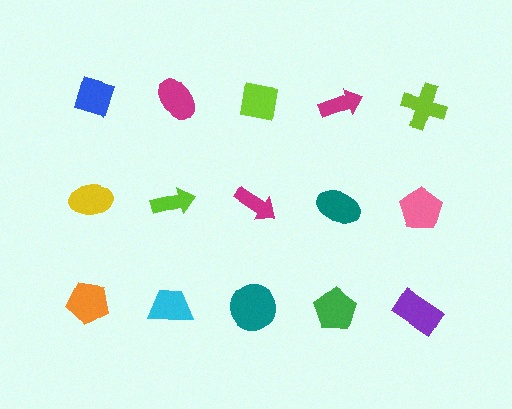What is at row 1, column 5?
A lime cross.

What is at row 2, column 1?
A yellow ellipse.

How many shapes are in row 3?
5 shapes.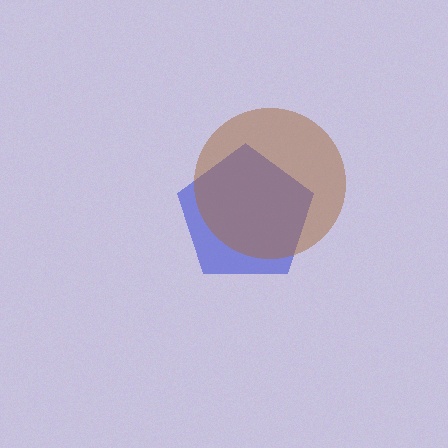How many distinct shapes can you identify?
There are 2 distinct shapes: a blue pentagon, a brown circle.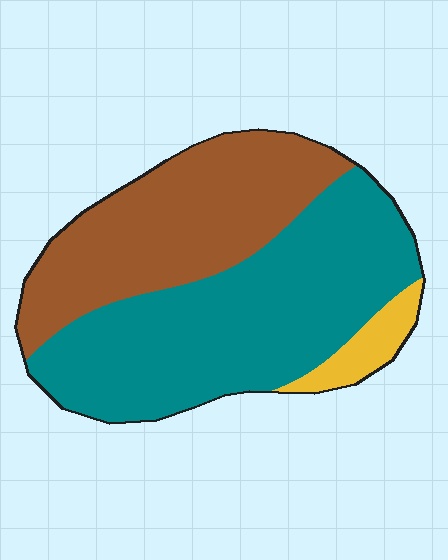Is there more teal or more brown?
Teal.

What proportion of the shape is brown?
Brown covers about 40% of the shape.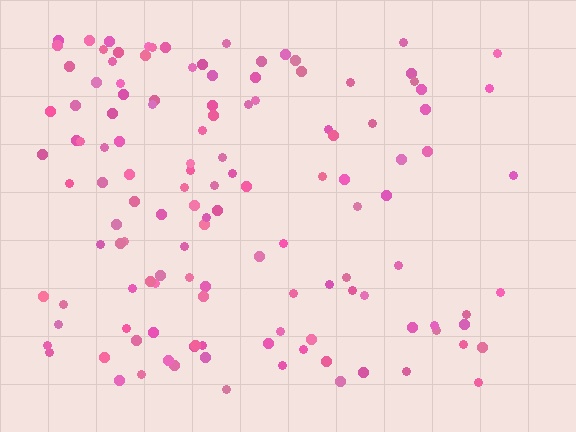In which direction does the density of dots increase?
From right to left, with the left side densest.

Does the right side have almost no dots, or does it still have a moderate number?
Still a moderate number, just noticeably fewer than the left.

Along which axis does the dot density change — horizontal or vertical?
Horizontal.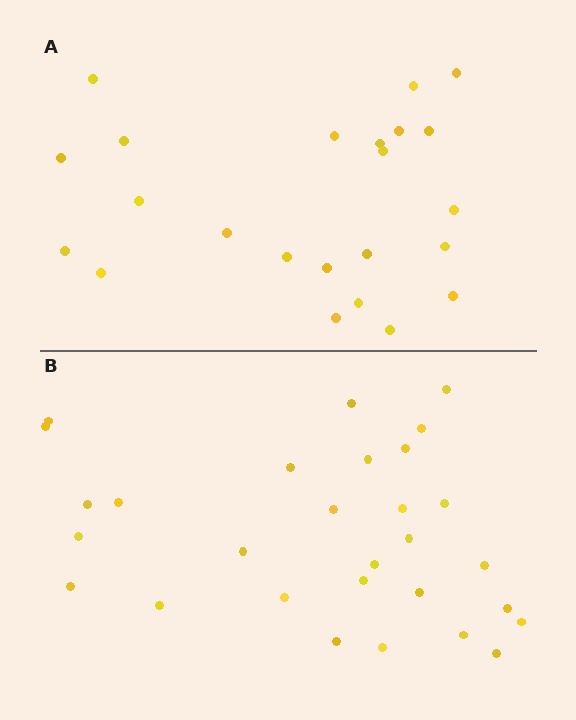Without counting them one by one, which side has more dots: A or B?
Region B (the bottom region) has more dots.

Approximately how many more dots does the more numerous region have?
Region B has about 6 more dots than region A.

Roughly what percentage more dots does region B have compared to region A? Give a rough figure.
About 25% more.